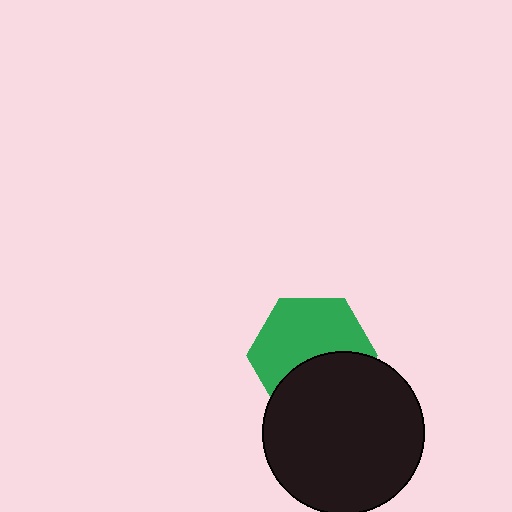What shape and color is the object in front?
The object in front is a black circle.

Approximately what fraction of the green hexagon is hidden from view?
Roughly 41% of the green hexagon is hidden behind the black circle.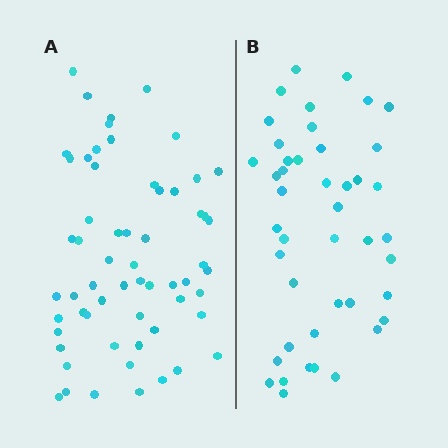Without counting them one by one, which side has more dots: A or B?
Region A (the left region) has more dots.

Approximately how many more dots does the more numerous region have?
Region A has approximately 15 more dots than region B.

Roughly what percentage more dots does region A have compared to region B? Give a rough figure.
About 35% more.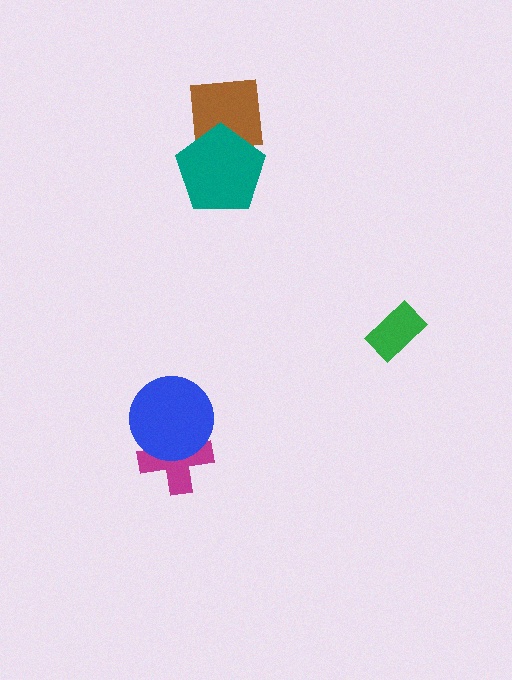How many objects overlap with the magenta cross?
1 object overlaps with the magenta cross.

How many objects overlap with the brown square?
1 object overlaps with the brown square.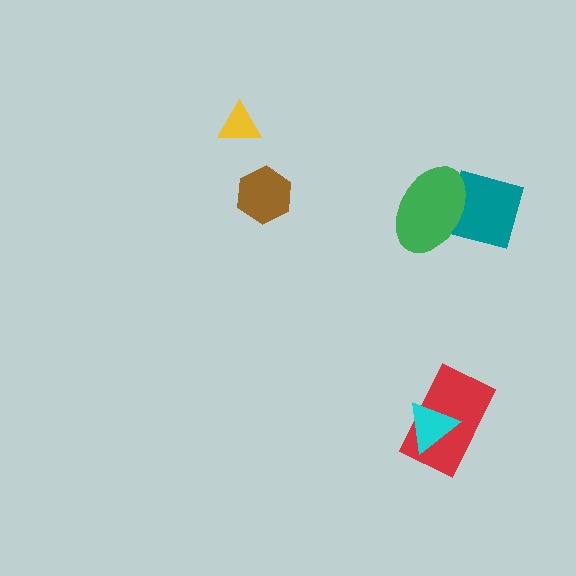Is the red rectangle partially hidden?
Yes, it is partially covered by another shape.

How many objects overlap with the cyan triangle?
1 object overlaps with the cyan triangle.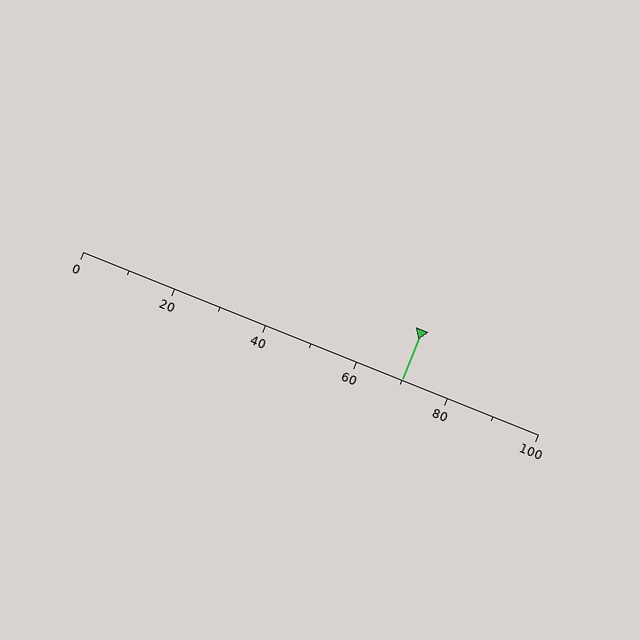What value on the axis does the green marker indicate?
The marker indicates approximately 70.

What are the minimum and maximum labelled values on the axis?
The axis runs from 0 to 100.